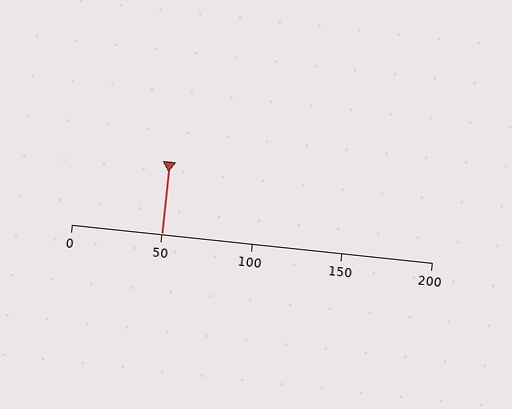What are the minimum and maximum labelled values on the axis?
The axis runs from 0 to 200.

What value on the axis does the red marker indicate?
The marker indicates approximately 50.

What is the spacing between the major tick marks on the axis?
The major ticks are spaced 50 apart.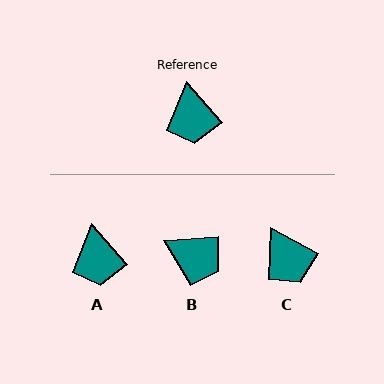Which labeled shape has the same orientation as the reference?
A.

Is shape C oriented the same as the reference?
No, it is off by about 20 degrees.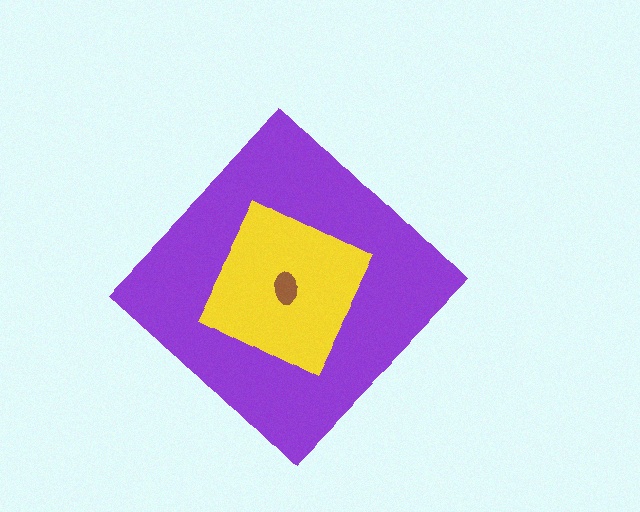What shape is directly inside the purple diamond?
The yellow square.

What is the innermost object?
The brown ellipse.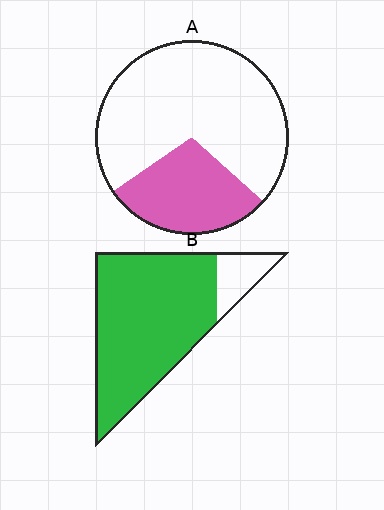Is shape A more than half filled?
No.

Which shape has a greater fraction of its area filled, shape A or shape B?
Shape B.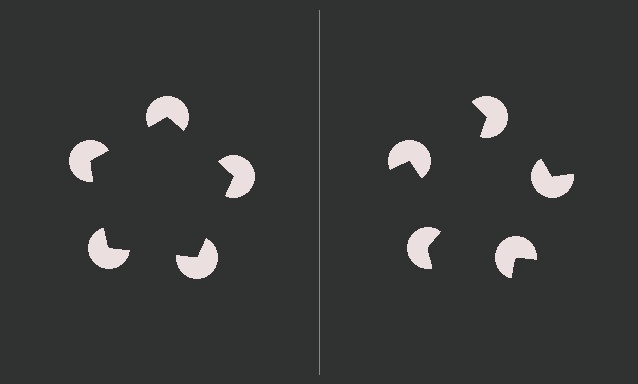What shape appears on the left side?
An illusory pentagon.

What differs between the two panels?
The pac-man discs are positioned identically on both sides; only the wedge orientations differ. On the left they align to a pentagon; on the right they are misaligned.